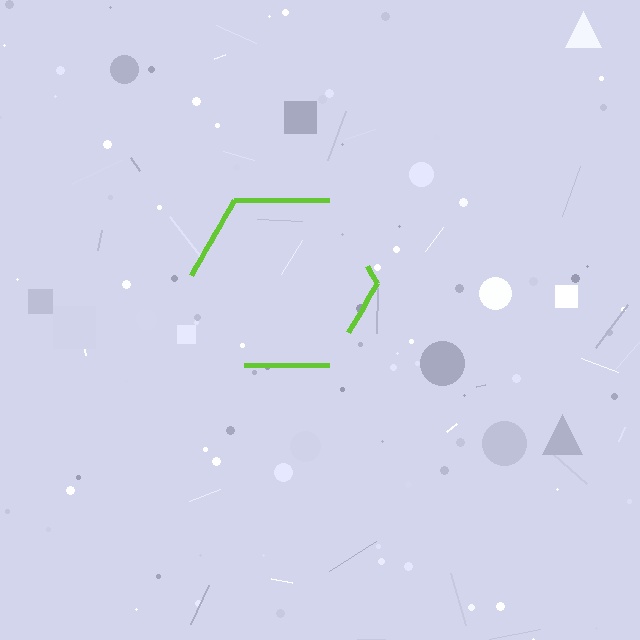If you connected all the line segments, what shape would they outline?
They would outline a hexagon.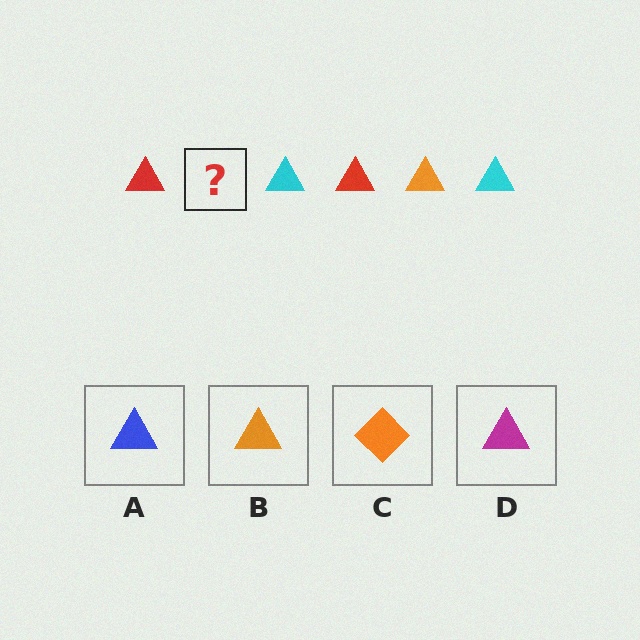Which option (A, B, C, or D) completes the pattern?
B.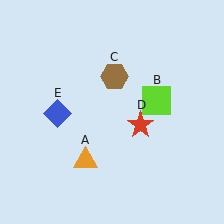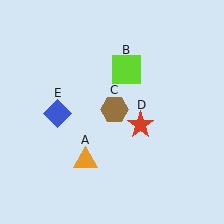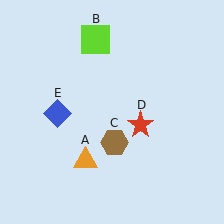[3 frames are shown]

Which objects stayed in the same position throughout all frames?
Orange triangle (object A) and red star (object D) and blue diamond (object E) remained stationary.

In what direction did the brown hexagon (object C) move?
The brown hexagon (object C) moved down.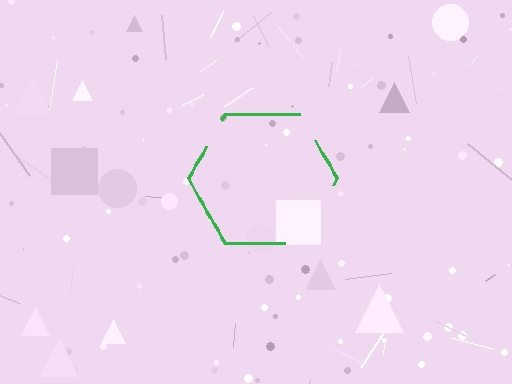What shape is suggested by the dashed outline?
The dashed outline suggests a hexagon.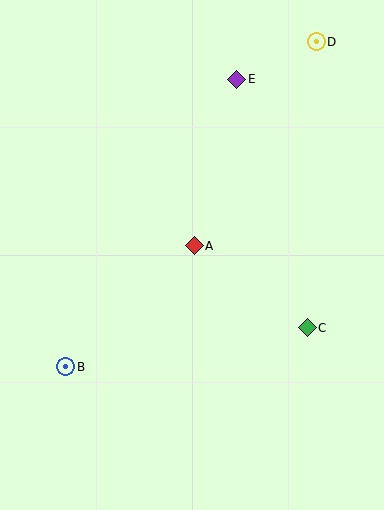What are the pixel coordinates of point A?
Point A is at (194, 246).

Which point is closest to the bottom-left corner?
Point B is closest to the bottom-left corner.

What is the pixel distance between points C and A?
The distance between C and A is 139 pixels.